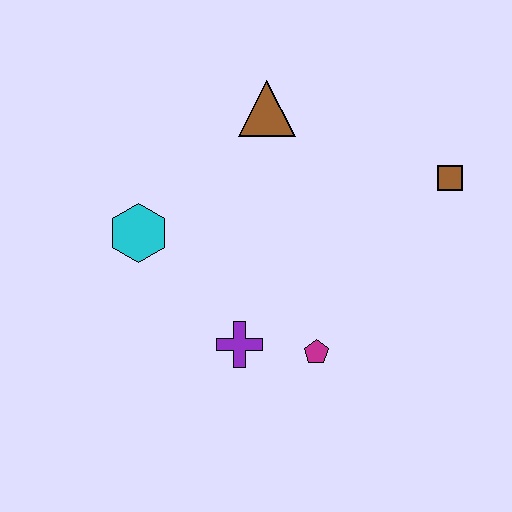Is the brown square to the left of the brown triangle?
No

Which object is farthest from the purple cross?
The brown square is farthest from the purple cross.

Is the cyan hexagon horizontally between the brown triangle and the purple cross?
No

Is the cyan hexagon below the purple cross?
No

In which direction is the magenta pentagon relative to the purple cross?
The magenta pentagon is to the right of the purple cross.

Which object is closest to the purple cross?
The magenta pentagon is closest to the purple cross.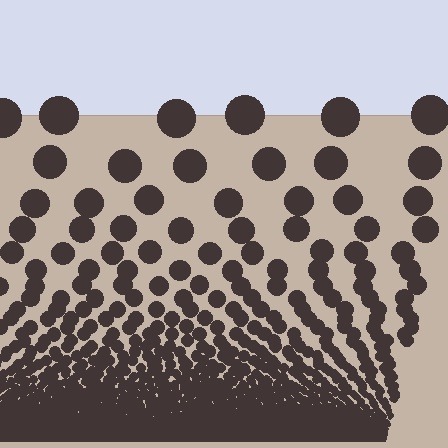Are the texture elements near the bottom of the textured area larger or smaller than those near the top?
Smaller. The gradient is inverted — elements near the bottom are smaller and denser.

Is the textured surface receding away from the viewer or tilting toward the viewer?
The surface appears to tilt toward the viewer. Texture elements get larger and sparser toward the top.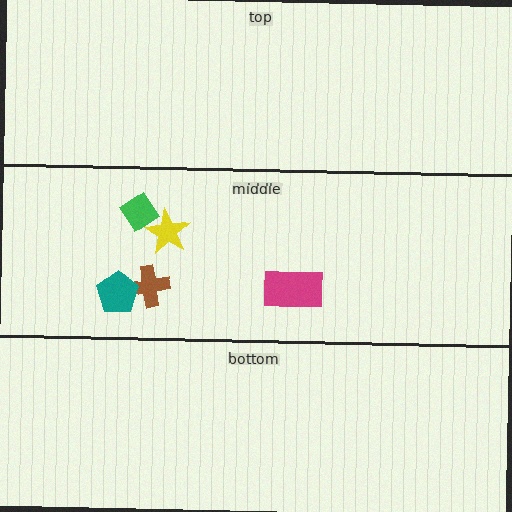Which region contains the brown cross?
The middle region.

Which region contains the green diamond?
The middle region.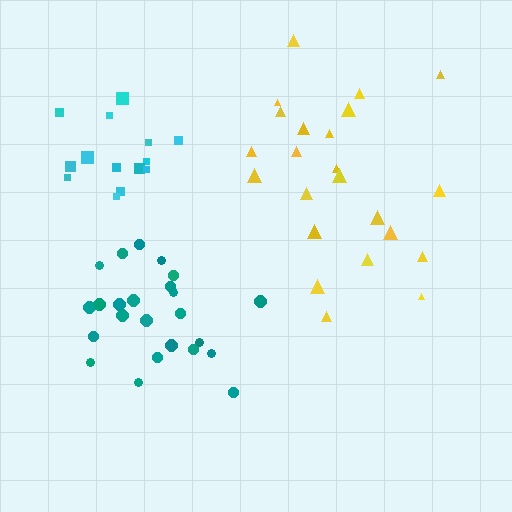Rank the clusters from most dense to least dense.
teal, cyan, yellow.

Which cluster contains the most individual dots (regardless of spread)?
Teal (24).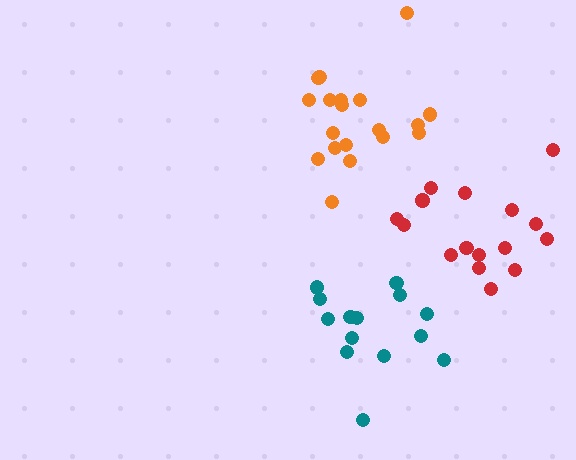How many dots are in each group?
Group 1: 14 dots, Group 2: 16 dots, Group 3: 19 dots (49 total).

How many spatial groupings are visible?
There are 3 spatial groupings.